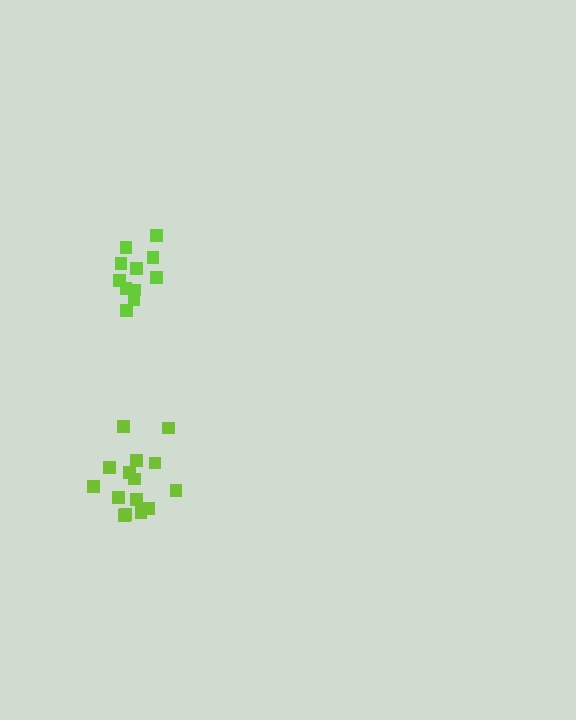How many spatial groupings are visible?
There are 2 spatial groupings.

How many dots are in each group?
Group 1: 11 dots, Group 2: 15 dots (26 total).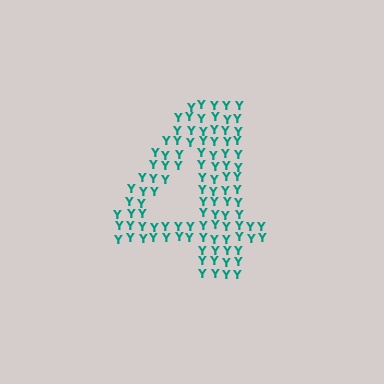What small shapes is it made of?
It is made of small letter Y's.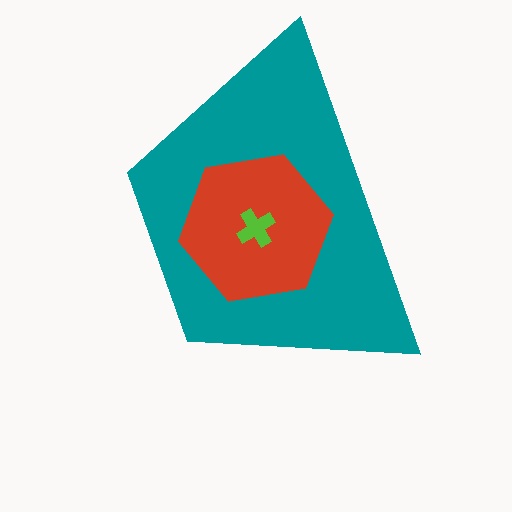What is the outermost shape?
The teal trapezoid.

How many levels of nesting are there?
3.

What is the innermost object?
The lime cross.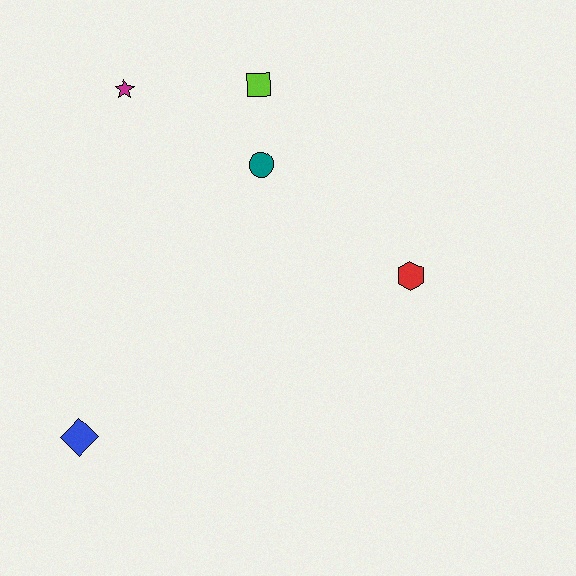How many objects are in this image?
There are 5 objects.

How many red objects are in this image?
There is 1 red object.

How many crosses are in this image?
There are no crosses.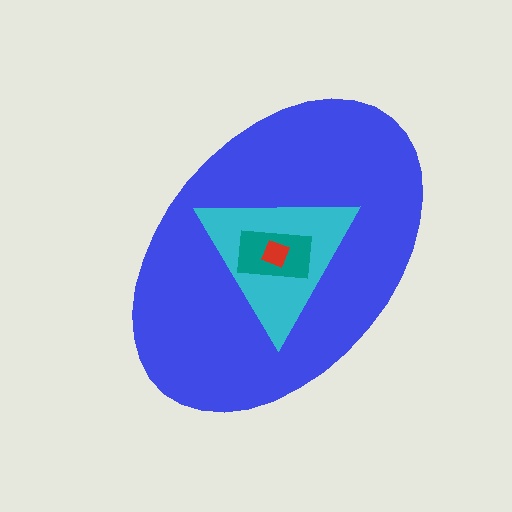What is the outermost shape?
The blue ellipse.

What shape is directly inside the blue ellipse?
The cyan triangle.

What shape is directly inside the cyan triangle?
The teal rectangle.